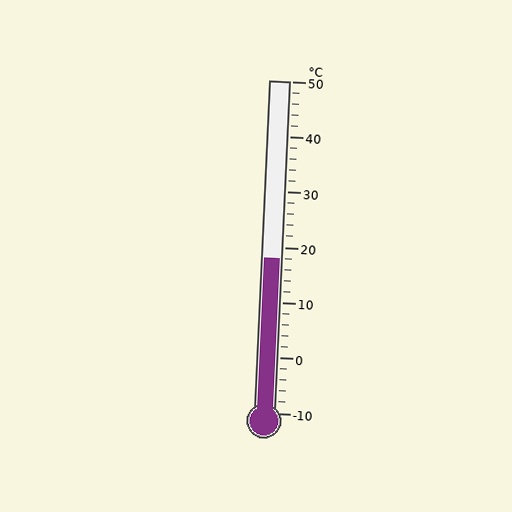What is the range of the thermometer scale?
The thermometer scale ranges from -10°C to 50°C.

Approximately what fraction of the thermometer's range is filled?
The thermometer is filled to approximately 45% of its range.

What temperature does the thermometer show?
The thermometer shows approximately 18°C.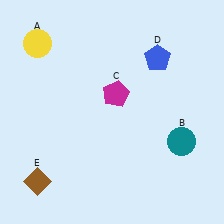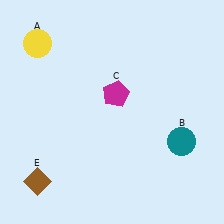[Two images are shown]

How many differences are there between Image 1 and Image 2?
There is 1 difference between the two images.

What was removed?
The blue pentagon (D) was removed in Image 2.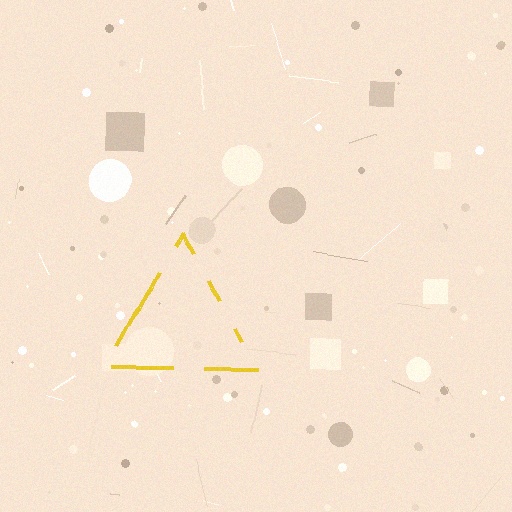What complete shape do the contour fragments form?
The contour fragments form a triangle.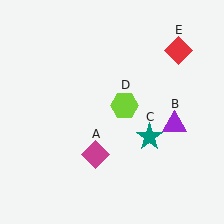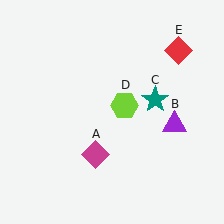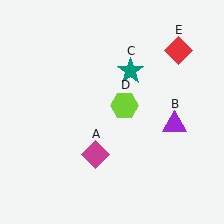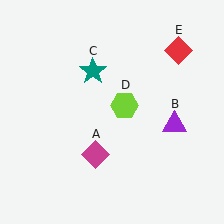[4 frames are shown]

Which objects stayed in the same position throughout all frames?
Magenta diamond (object A) and purple triangle (object B) and lime hexagon (object D) and red diamond (object E) remained stationary.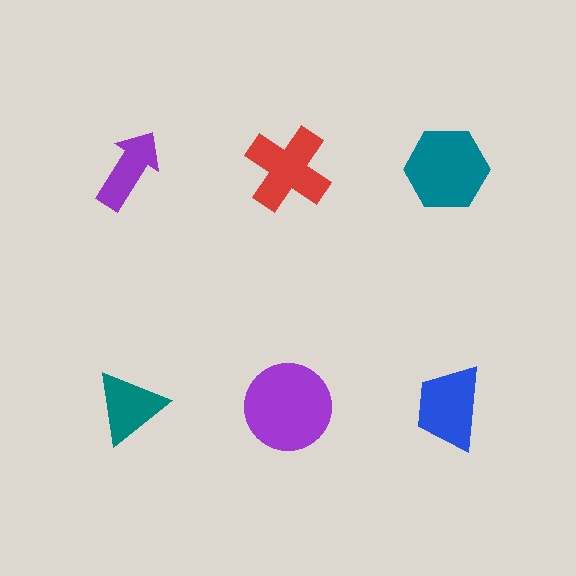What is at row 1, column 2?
A red cross.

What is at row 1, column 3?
A teal hexagon.